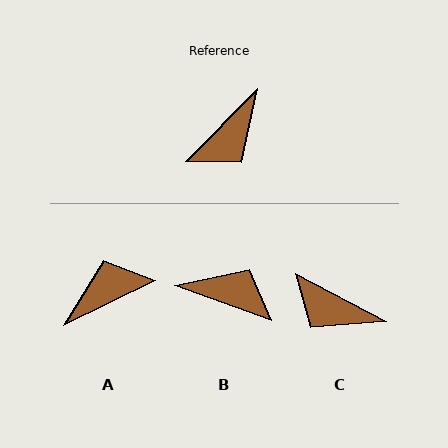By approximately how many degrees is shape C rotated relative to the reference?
Approximately 73 degrees clockwise.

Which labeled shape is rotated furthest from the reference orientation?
A, about 161 degrees away.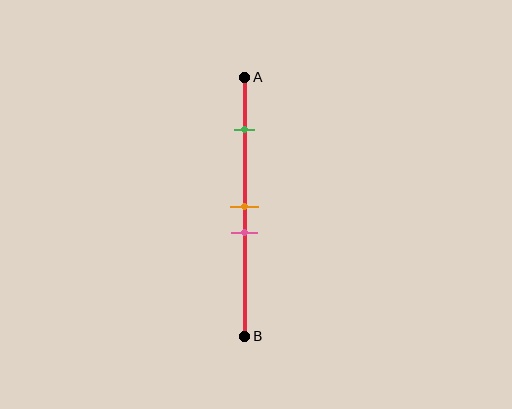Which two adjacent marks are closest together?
The orange and pink marks are the closest adjacent pair.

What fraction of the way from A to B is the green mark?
The green mark is approximately 20% (0.2) of the way from A to B.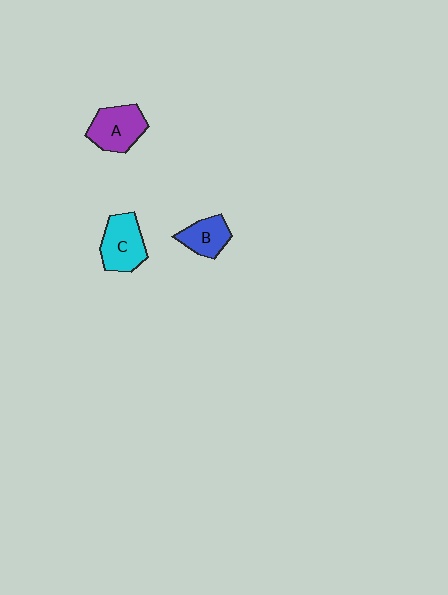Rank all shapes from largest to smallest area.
From largest to smallest: C (cyan), A (purple), B (blue).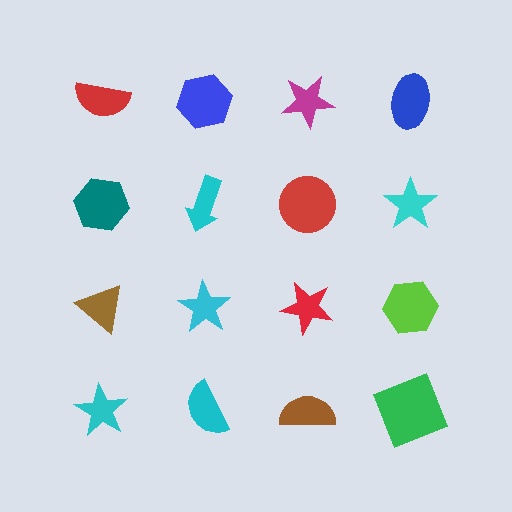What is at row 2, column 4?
A cyan star.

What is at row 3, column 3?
A red star.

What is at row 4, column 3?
A brown semicircle.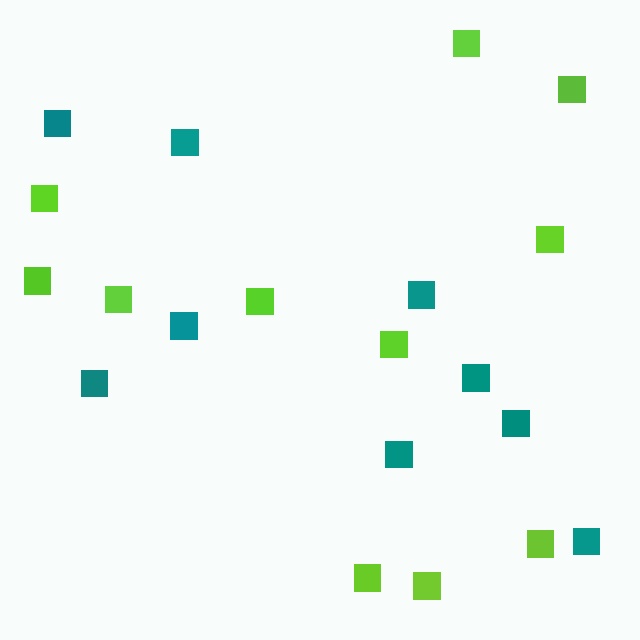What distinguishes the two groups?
There are 2 groups: one group of teal squares (9) and one group of lime squares (11).